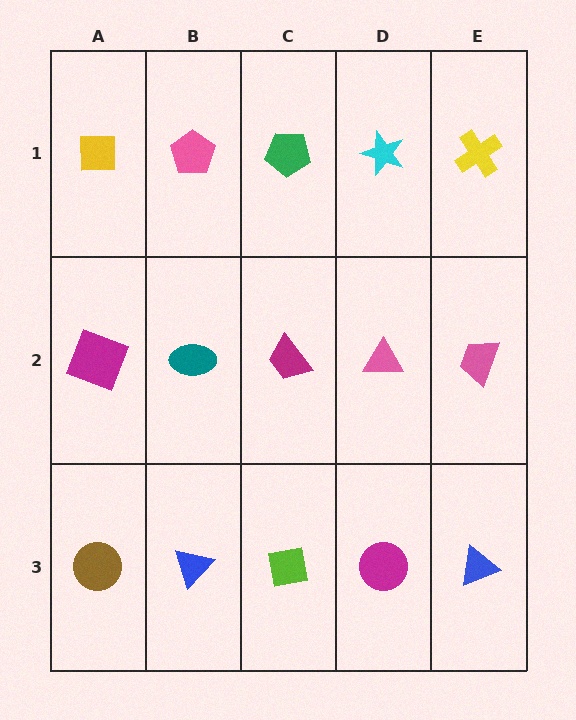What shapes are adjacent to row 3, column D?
A pink triangle (row 2, column D), a lime square (row 3, column C), a blue triangle (row 3, column E).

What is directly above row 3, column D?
A pink triangle.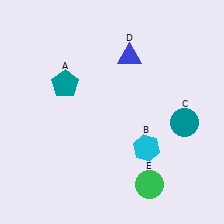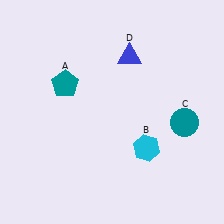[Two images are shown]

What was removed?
The green circle (E) was removed in Image 2.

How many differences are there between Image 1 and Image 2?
There is 1 difference between the two images.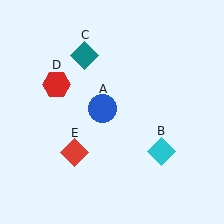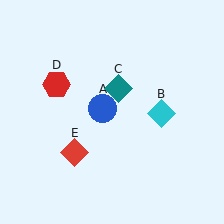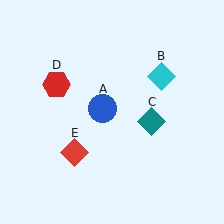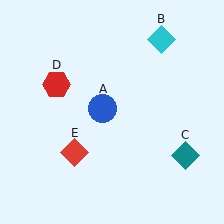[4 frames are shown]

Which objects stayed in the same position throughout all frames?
Blue circle (object A) and red hexagon (object D) and red diamond (object E) remained stationary.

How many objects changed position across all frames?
2 objects changed position: cyan diamond (object B), teal diamond (object C).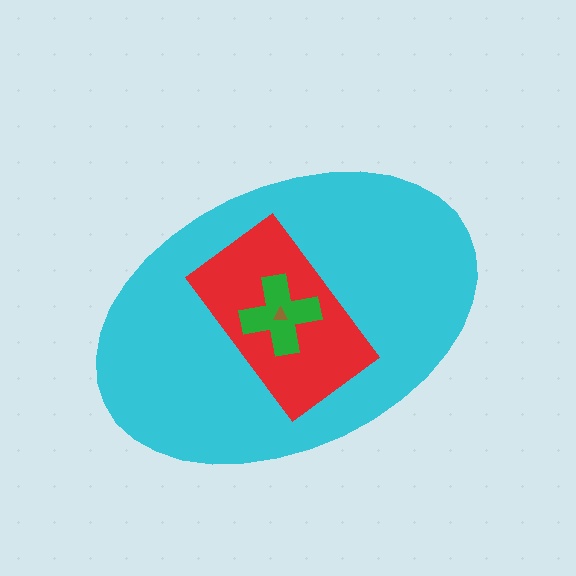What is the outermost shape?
The cyan ellipse.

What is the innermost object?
The brown triangle.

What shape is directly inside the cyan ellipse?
The red rectangle.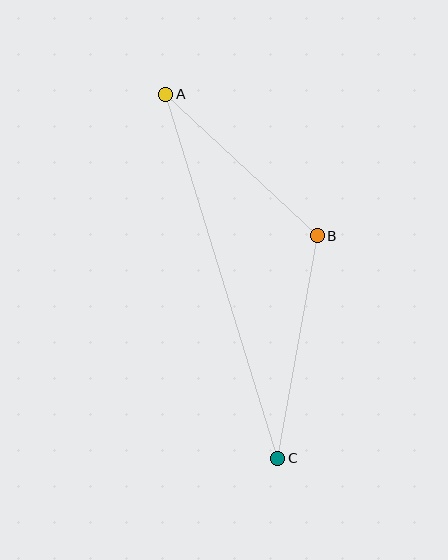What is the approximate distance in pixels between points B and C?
The distance between B and C is approximately 226 pixels.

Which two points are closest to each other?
Points A and B are closest to each other.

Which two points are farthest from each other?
Points A and C are farthest from each other.